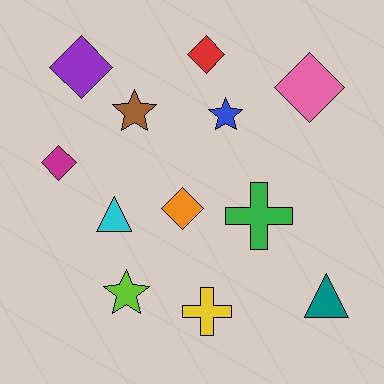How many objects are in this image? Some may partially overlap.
There are 12 objects.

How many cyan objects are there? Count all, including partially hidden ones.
There is 1 cyan object.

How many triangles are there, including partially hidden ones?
There are 2 triangles.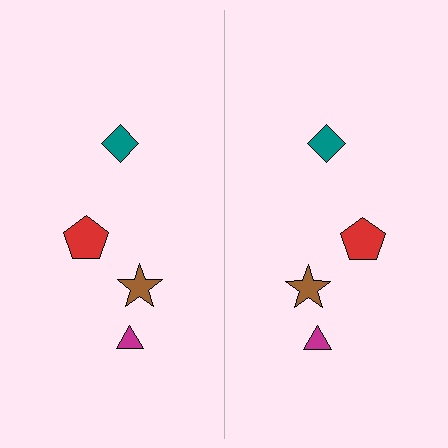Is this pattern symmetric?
Yes, this pattern has bilateral (reflection) symmetry.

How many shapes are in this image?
There are 8 shapes in this image.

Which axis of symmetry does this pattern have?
The pattern has a vertical axis of symmetry running through the center of the image.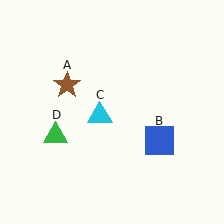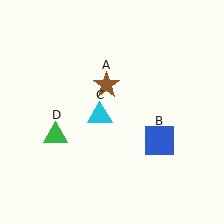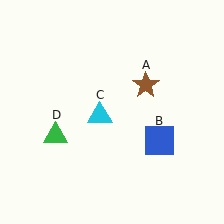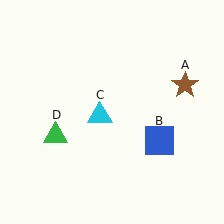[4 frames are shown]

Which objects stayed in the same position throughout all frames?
Blue square (object B) and cyan triangle (object C) and green triangle (object D) remained stationary.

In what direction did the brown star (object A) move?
The brown star (object A) moved right.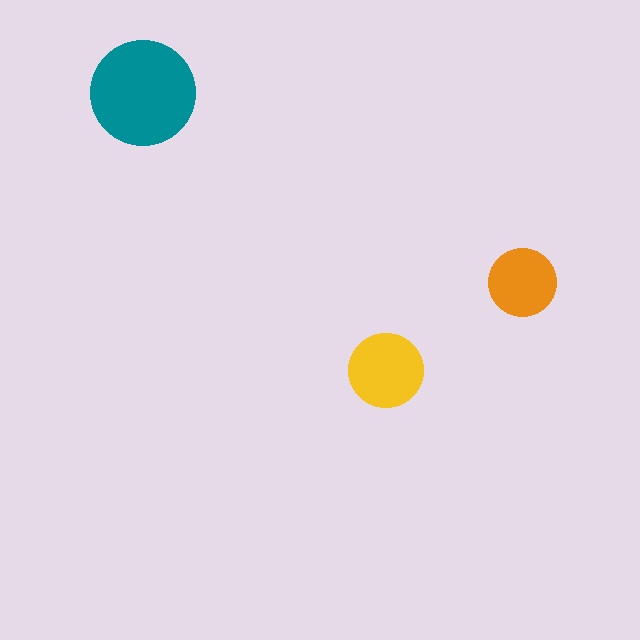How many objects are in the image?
There are 3 objects in the image.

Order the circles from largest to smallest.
the teal one, the yellow one, the orange one.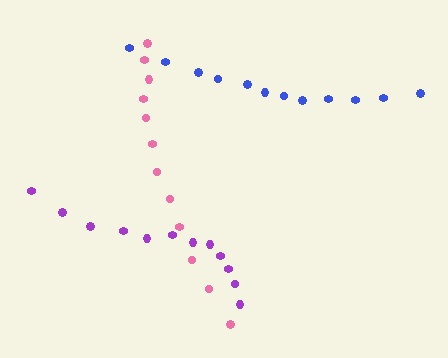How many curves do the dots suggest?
There are 3 distinct paths.